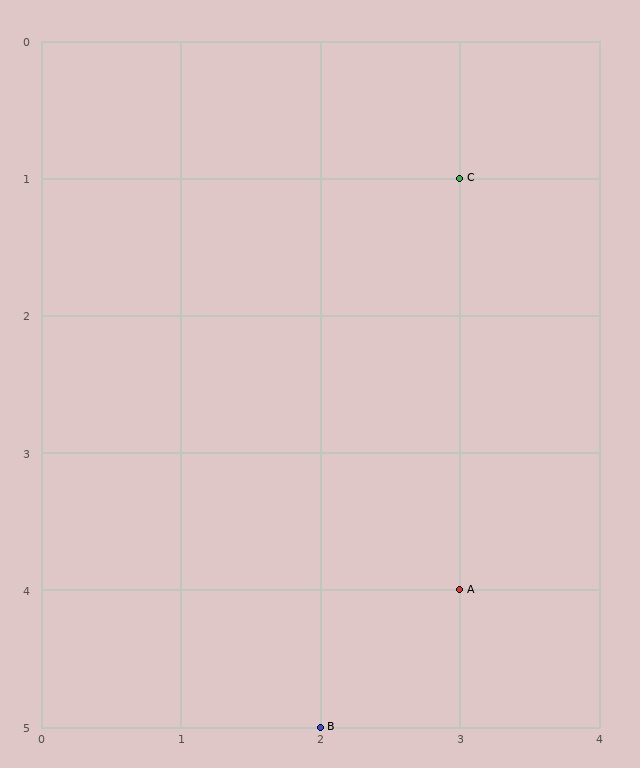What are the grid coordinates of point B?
Point B is at grid coordinates (2, 5).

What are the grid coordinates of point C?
Point C is at grid coordinates (3, 1).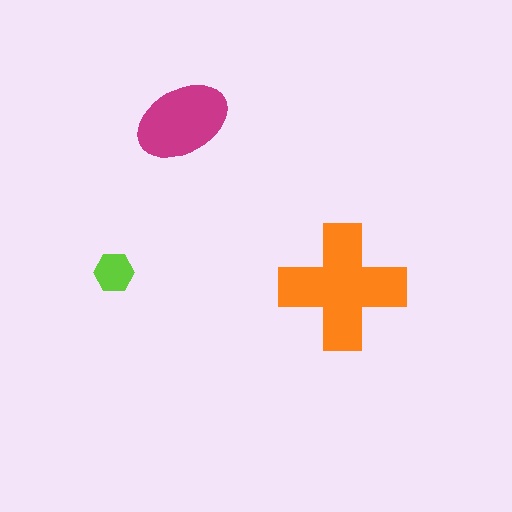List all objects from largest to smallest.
The orange cross, the magenta ellipse, the lime hexagon.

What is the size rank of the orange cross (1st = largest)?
1st.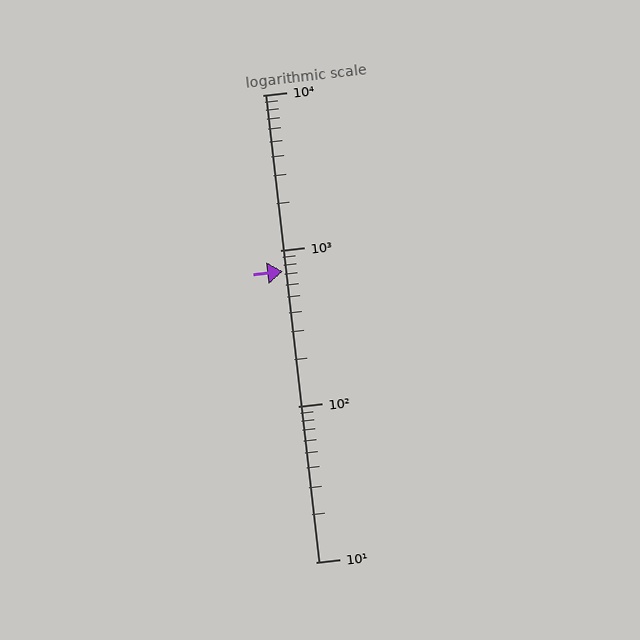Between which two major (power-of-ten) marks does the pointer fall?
The pointer is between 100 and 1000.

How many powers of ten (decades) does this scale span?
The scale spans 3 decades, from 10 to 10000.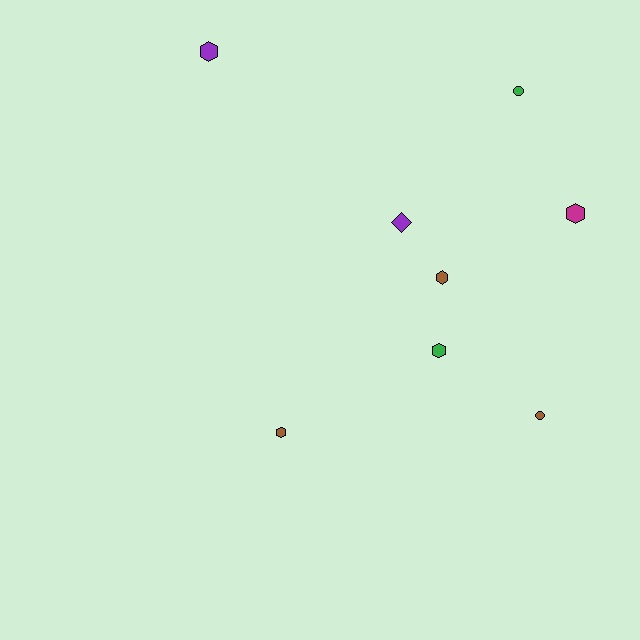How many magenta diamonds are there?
There are no magenta diamonds.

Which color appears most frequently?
Brown, with 3 objects.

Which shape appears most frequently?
Hexagon, with 5 objects.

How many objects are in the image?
There are 8 objects.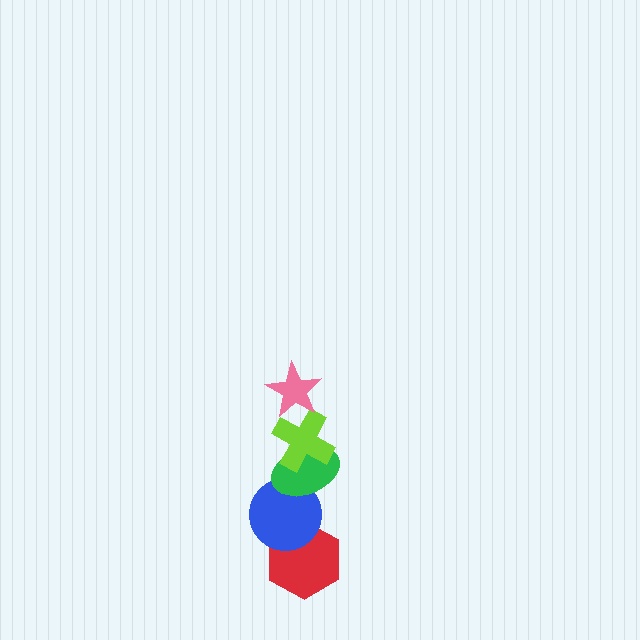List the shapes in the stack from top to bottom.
From top to bottom: the pink star, the lime cross, the green ellipse, the blue circle, the red hexagon.